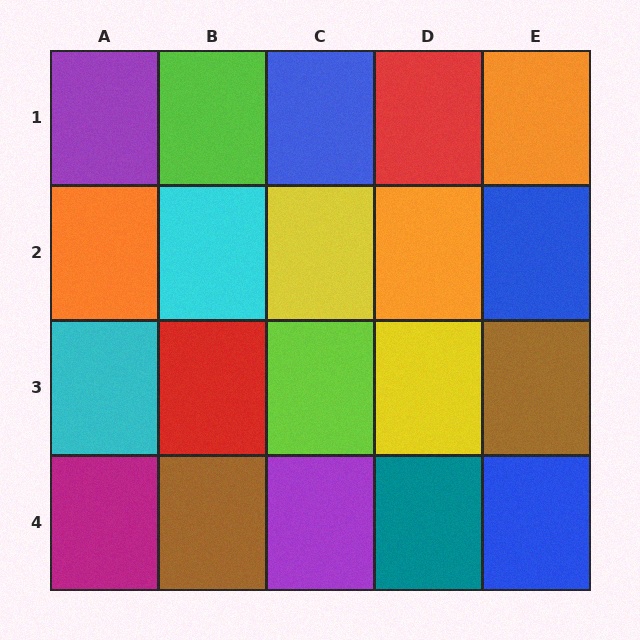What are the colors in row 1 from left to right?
Purple, lime, blue, red, orange.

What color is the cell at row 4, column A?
Magenta.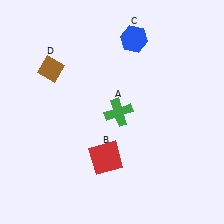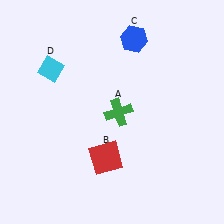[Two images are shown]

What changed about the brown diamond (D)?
In Image 1, D is brown. In Image 2, it changed to cyan.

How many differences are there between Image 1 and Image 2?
There is 1 difference between the two images.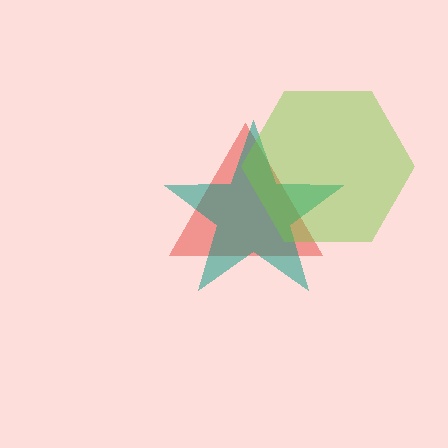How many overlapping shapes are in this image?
There are 3 overlapping shapes in the image.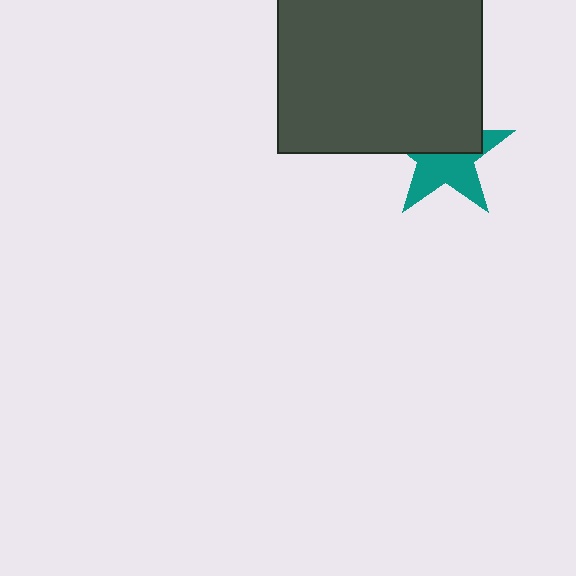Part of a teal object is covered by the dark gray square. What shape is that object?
It is a star.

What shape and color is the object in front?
The object in front is a dark gray square.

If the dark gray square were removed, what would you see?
You would see the complete teal star.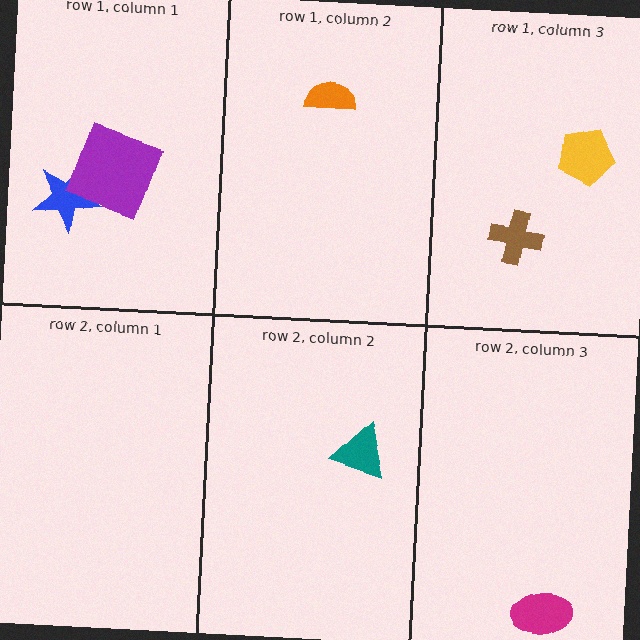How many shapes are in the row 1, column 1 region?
2.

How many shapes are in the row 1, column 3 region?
2.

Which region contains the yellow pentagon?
The row 1, column 3 region.